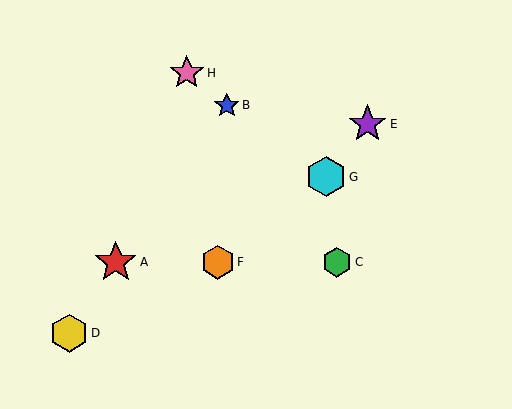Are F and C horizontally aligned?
Yes, both are at y≈262.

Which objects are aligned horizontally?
Objects A, C, F are aligned horizontally.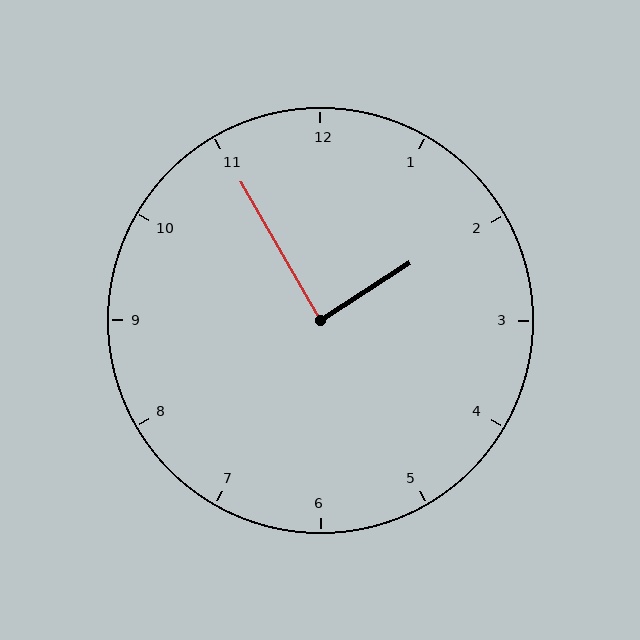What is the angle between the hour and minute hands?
Approximately 88 degrees.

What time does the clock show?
1:55.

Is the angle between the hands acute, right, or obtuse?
It is right.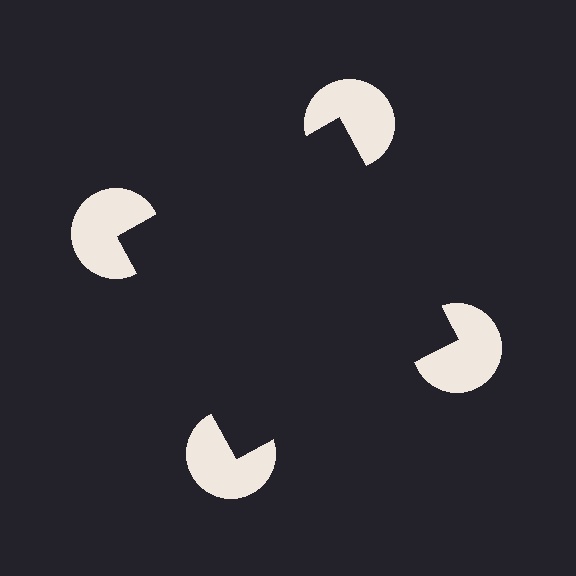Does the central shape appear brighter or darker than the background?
It typically appears slightly darker than the background, even though no actual brightness change is drawn.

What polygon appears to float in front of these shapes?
An illusory square — its edges are inferred from the aligned wedge cuts in the pac-man discs, not physically drawn.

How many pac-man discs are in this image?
There are 4 — one at each vertex of the illusory square.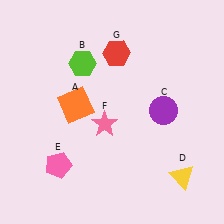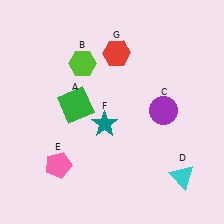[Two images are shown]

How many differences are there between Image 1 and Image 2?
There are 3 differences between the two images.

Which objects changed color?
A changed from orange to green. D changed from yellow to cyan. F changed from pink to teal.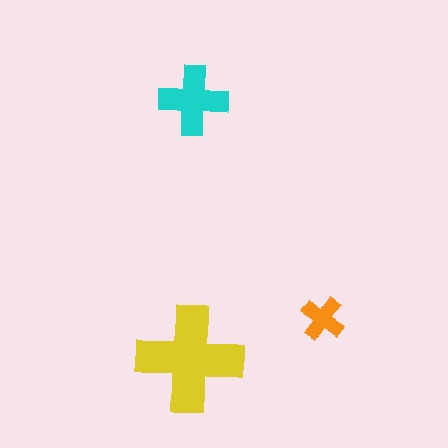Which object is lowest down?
The yellow cross is bottommost.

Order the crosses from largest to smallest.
the yellow one, the cyan one, the orange one.